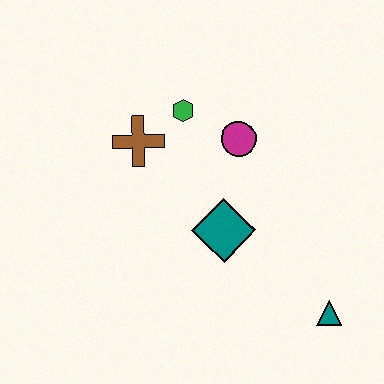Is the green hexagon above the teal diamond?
Yes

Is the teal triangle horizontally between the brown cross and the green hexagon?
No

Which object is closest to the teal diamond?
The magenta circle is closest to the teal diamond.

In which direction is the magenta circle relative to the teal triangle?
The magenta circle is above the teal triangle.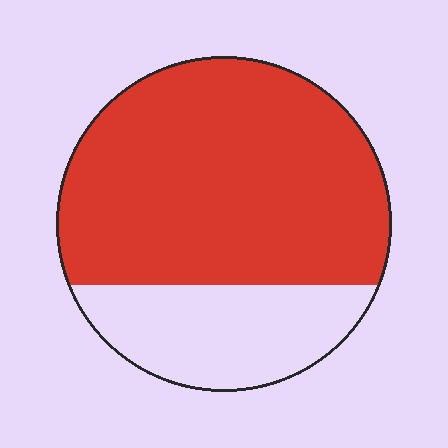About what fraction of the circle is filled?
About three quarters (3/4).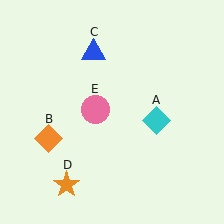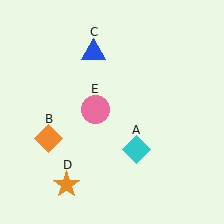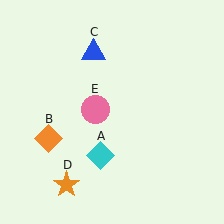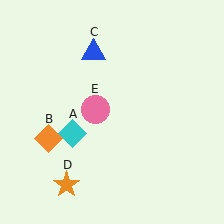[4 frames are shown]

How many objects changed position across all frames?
1 object changed position: cyan diamond (object A).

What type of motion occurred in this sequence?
The cyan diamond (object A) rotated clockwise around the center of the scene.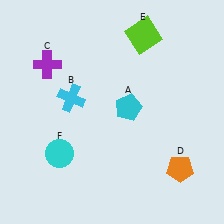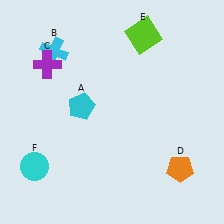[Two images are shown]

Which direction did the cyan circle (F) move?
The cyan circle (F) moved left.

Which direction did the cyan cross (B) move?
The cyan cross (B) moved up.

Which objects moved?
The objects that moved are: the cyan pentagon (A), the cyan cross (B), the cyan circle (F).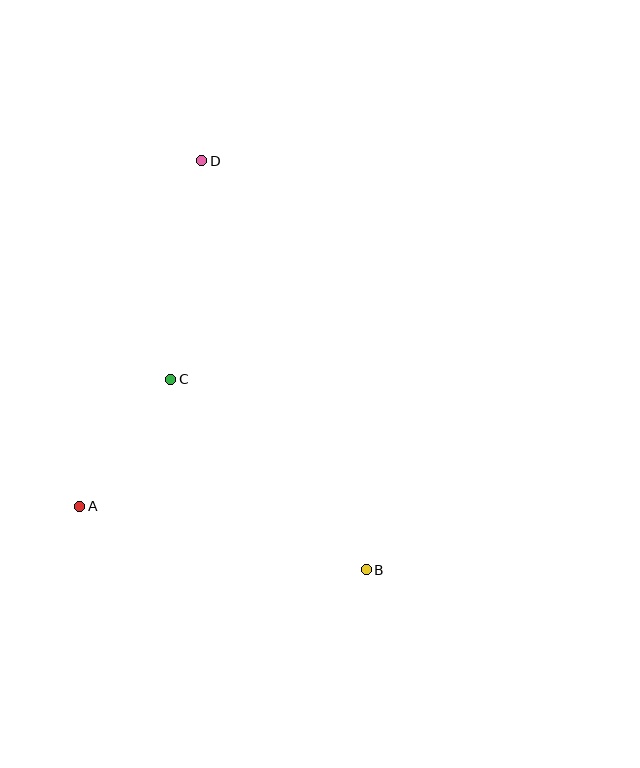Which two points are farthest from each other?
Points B and D are farthest from each other.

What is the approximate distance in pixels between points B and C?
The distance between B and C is approximately 273 pixels.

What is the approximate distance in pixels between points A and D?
The distance between A and D is approximately 366 pixels.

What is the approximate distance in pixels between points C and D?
The distance between C and D is approximately 221 pixels.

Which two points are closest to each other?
Points A and C are closest to each other.